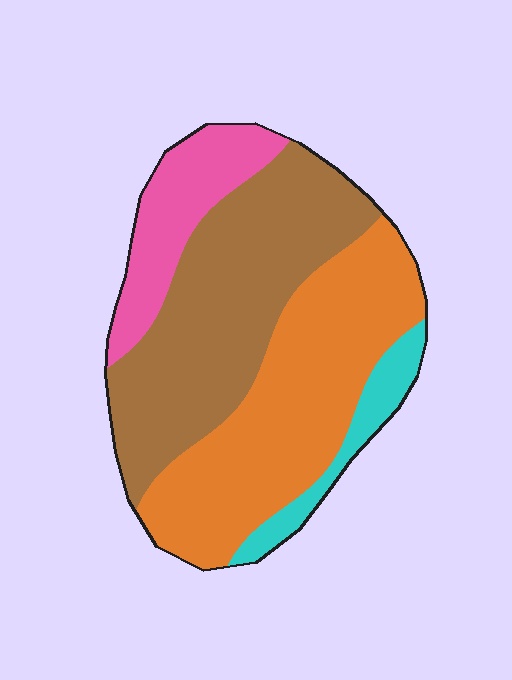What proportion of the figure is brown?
Brown takes up between a third and a half of the figure.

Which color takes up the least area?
Cyan, at roughly 10%.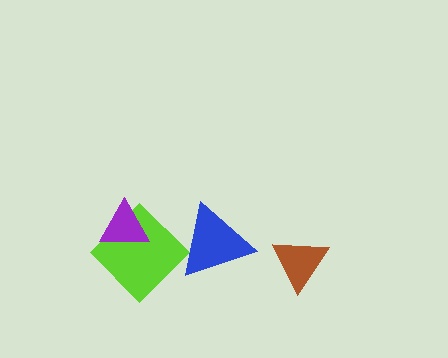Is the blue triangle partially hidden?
No, no other shape covers it.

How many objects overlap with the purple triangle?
1 object overlaps with the purple triangle.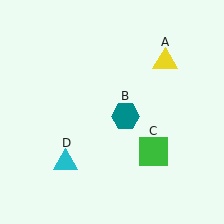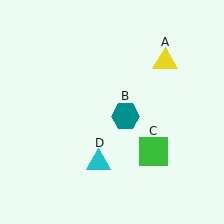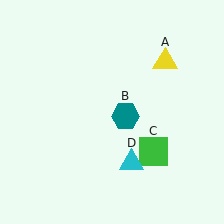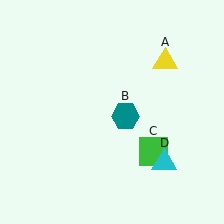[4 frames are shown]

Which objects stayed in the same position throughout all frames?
Yellow triangle (object A) and teal hexagon (object B) and green square (object C) remained stationary.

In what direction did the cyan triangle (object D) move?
The cyan triangle (object D) moved right.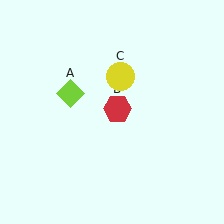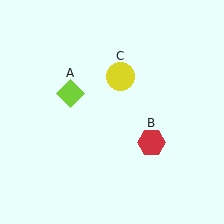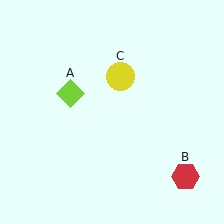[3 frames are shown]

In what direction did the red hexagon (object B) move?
The red hexagon (object B) moved down and to the right.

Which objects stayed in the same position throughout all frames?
Lime diamond (object A) and yellow circle (object C) remained stationary.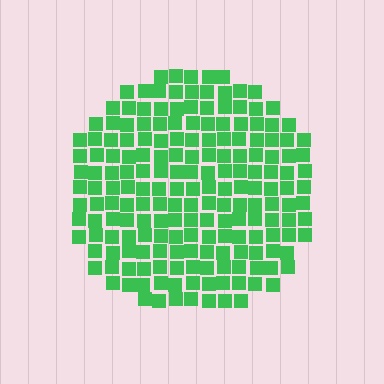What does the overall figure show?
The overall figure shows a circle.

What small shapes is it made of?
It is made of small squares.